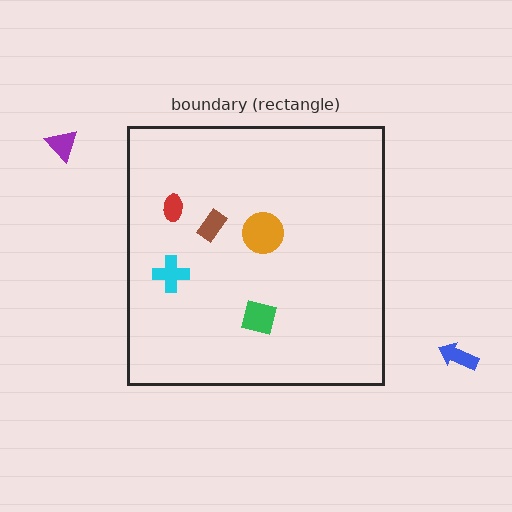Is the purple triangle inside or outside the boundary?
Outside.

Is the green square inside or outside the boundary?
Inside.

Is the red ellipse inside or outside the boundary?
Inside.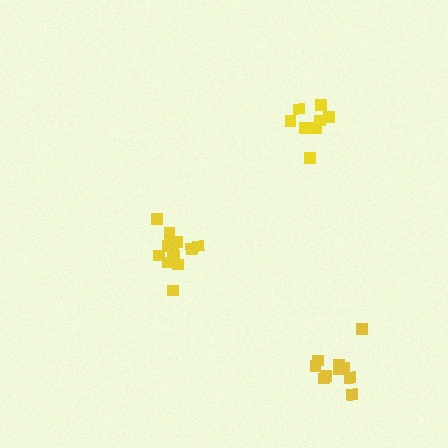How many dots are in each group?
Group 1: 13 dots, Group 2: 8 dots, Group 3: 10 dots (31 total).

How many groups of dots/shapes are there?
There are 3 groups.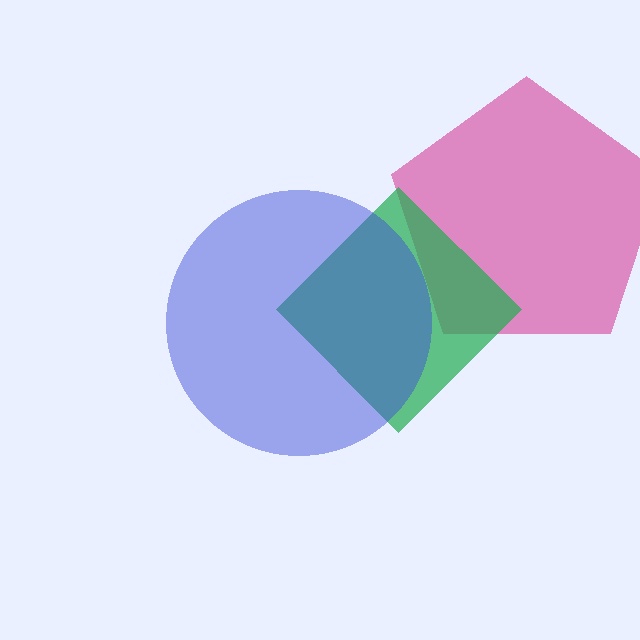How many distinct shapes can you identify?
There are 3 distinct shapes: a pink pentagon, a green diamond, a blue circle.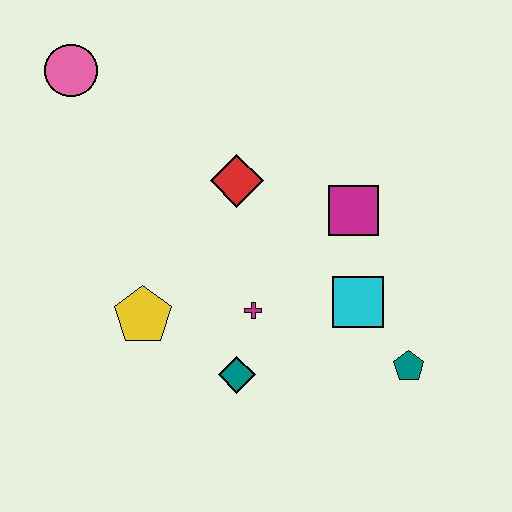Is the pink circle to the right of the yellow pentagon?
No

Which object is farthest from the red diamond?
The teal pentagon is farthest from the red diamond.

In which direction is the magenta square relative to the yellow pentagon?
The magenta square is to the right of the yellow pentagon.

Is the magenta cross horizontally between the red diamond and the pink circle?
No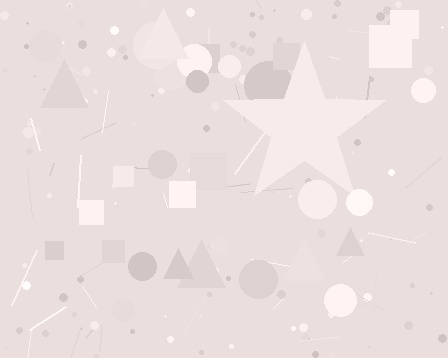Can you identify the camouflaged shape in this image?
The camouflaged shape is a star.